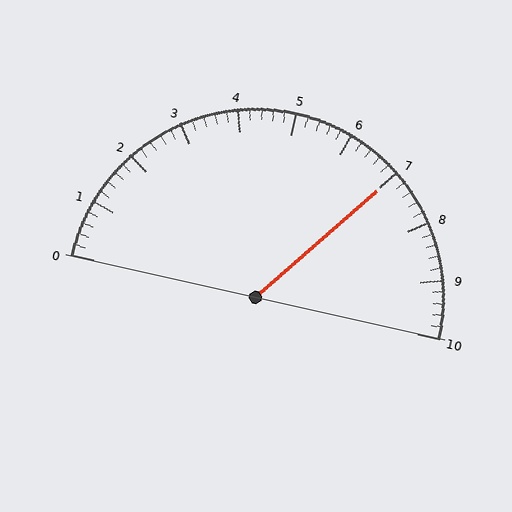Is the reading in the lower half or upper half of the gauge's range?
The reading is in the upper half of the range (0 to 10).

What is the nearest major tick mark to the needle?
The nearest major tick mark is 7.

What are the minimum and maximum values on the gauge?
The gauge ranges from 0 to 10.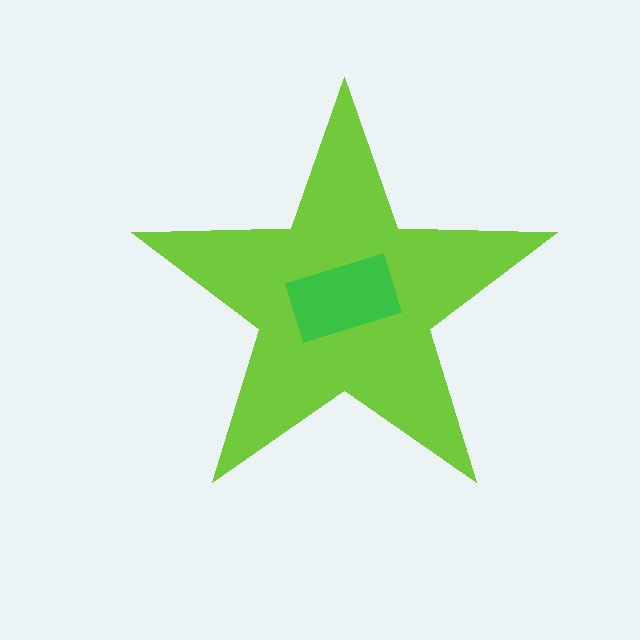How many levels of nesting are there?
2.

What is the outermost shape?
The lime star.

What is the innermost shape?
The green rectangle.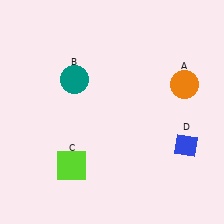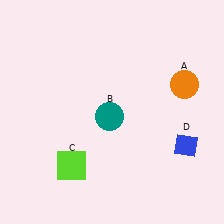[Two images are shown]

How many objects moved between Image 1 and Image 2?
1 object moved between the two images.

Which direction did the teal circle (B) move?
The teal circle (B) moved down.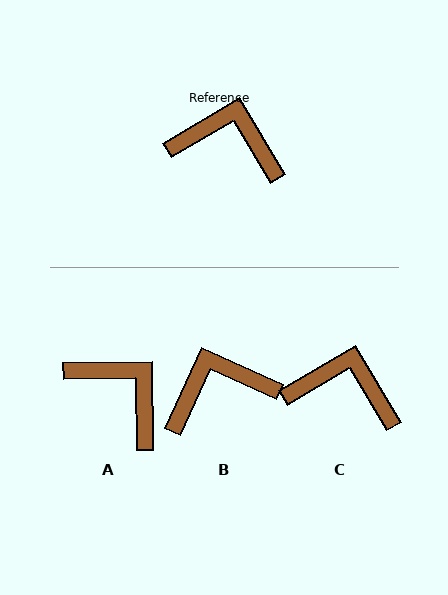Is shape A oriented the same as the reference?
No, it is off by about 30 degrees.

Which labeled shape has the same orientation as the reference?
C.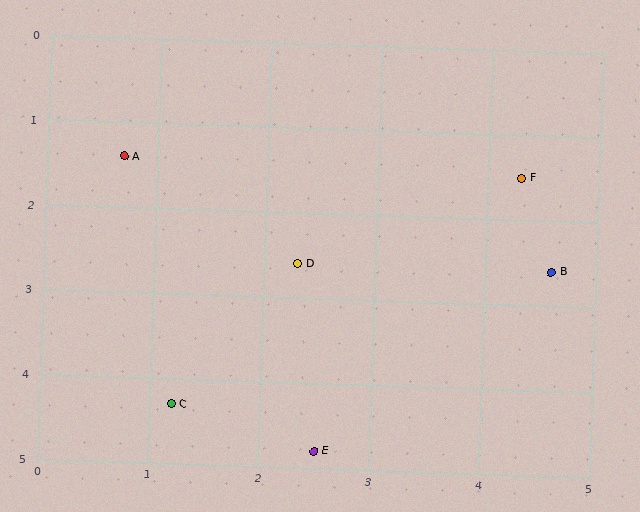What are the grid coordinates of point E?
Point E is at approximately (2.5, 4.8).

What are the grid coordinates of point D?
Point D is at approximately (2.3, 2.6).